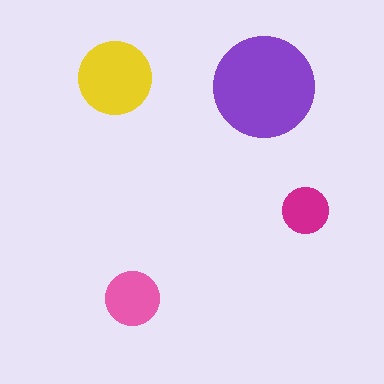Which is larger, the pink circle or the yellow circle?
The yellow one.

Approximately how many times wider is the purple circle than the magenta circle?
About 2 times wider.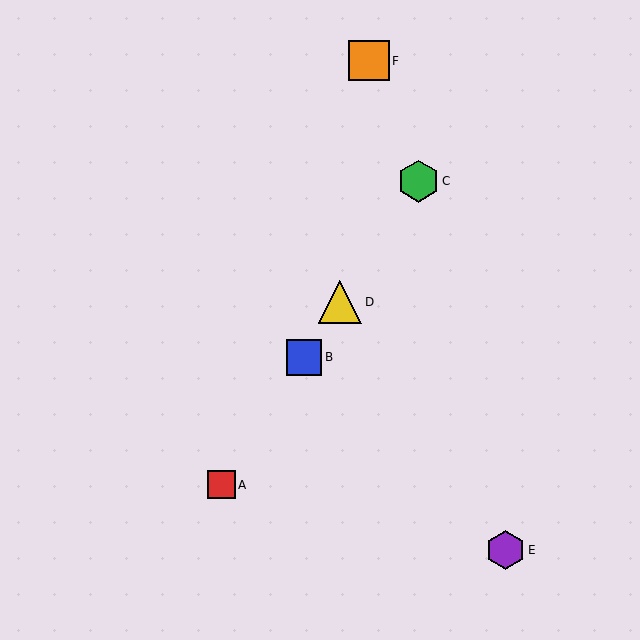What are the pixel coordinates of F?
Object F is at (369, 61).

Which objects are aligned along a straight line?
Objects A, B, C, D are aligned along a straight line.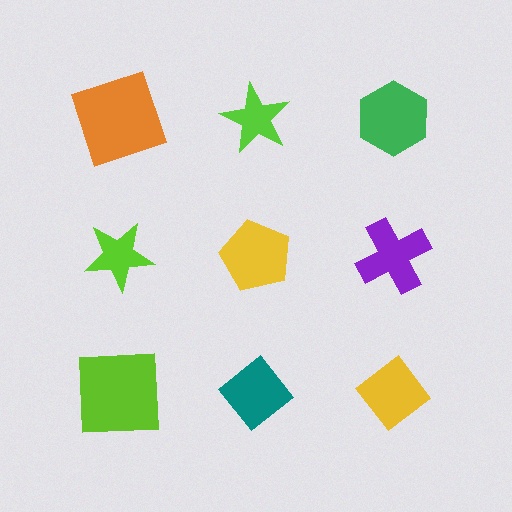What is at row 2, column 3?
A purple cross.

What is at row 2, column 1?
A lime star.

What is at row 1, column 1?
An orange square.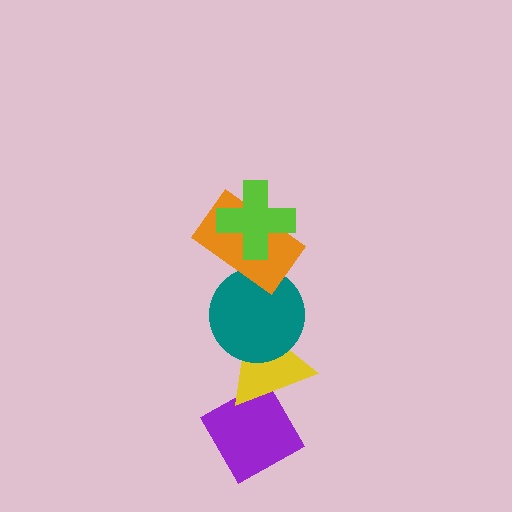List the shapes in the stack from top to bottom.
From top to bottom: the lime cross, the orange rectangle, the teal circle, the yellow triangle, the purple diamond.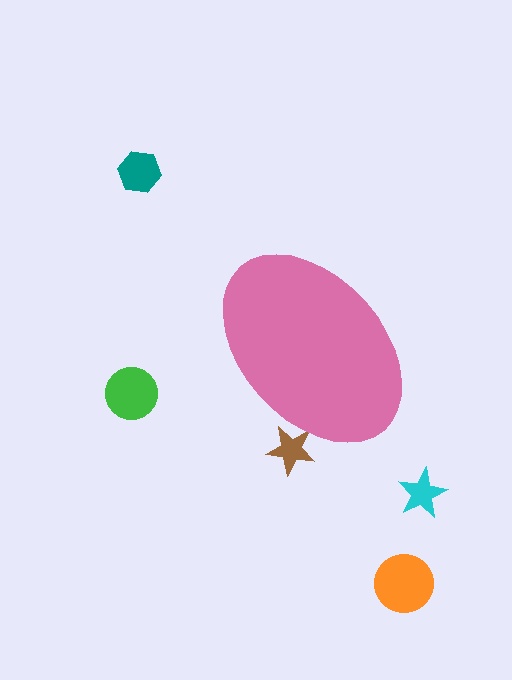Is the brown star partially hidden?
Yes, the brown star is partially hidden behind the pink ellipse.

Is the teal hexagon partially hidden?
No, the teal hexagon is fully visible.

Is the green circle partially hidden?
No, the green circle is fully visible.